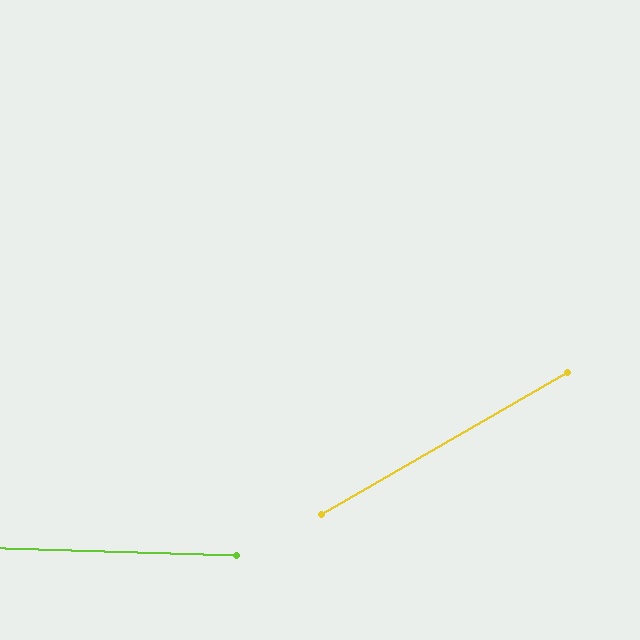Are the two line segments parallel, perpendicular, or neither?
Neither parallel nor perpendicular — they differ by about 32°.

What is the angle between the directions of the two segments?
Approximately 32 degrees.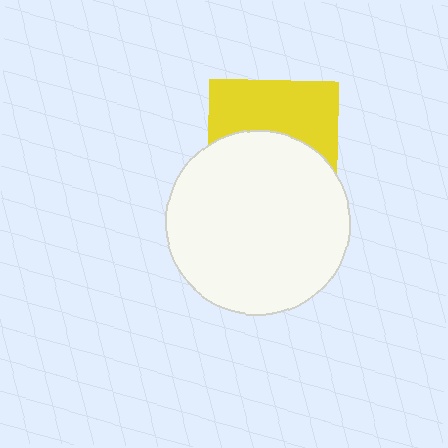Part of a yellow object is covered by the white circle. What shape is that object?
It is a square.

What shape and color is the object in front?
The object in front is a white circle.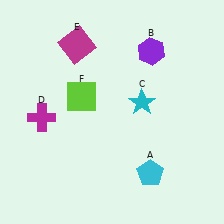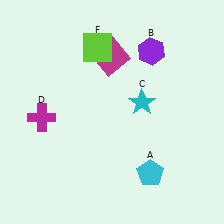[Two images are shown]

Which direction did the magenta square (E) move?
The magenta square (E) moved right.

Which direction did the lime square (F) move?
The lime square (F) moved up.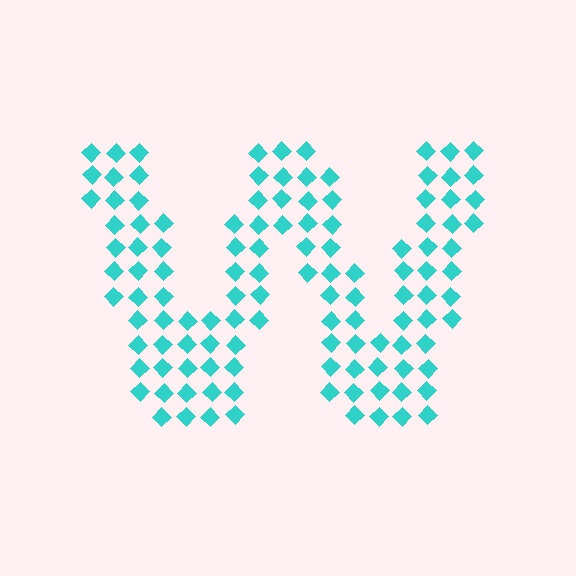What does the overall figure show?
The overall figure shows the letter W.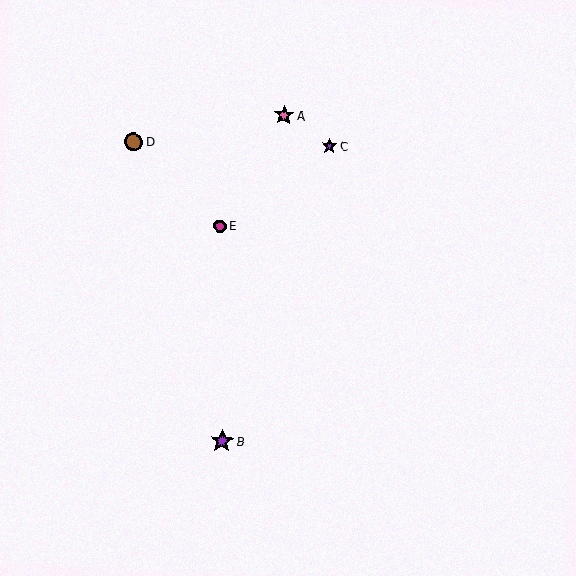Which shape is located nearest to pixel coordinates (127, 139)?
The brown circle (labeled D) at (134, 142) is nearest to that location.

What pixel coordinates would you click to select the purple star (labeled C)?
Click at (329, 146) to select the purple star C.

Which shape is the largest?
The purple star (labeled B) is the largest.